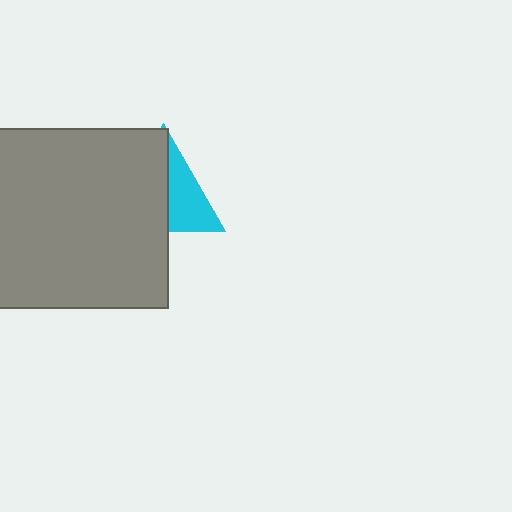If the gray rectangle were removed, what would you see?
You would see the complete cyan triangle.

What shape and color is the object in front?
The object in front is a gray rectangle.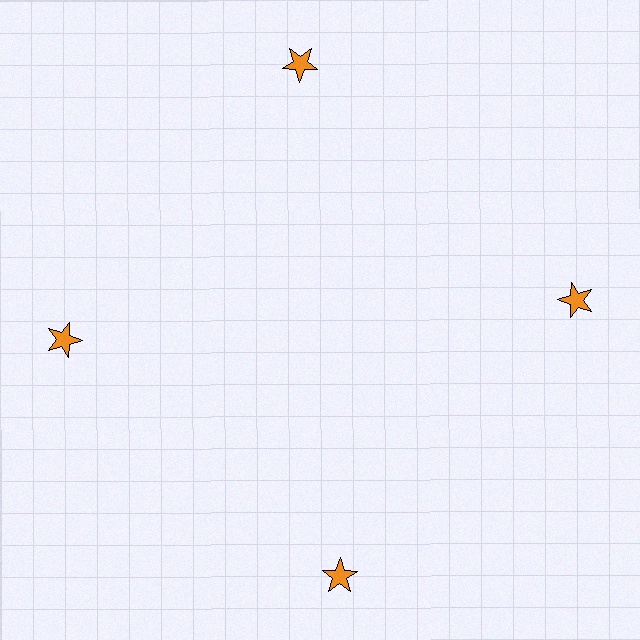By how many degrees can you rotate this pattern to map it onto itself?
The pattern maps onto itself every 90 degrees of rotation.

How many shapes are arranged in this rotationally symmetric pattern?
There are 4 shapes, arranged in 4 groups of 1.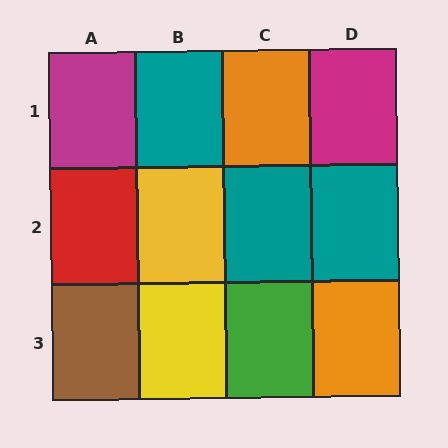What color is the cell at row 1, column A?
Magenta.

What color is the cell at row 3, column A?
Brown.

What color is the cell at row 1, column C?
Orange.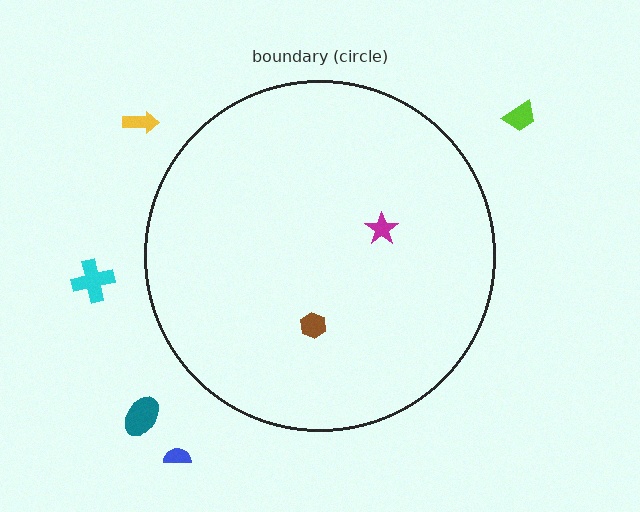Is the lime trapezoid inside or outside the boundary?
Outside.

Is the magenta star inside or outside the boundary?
Inside.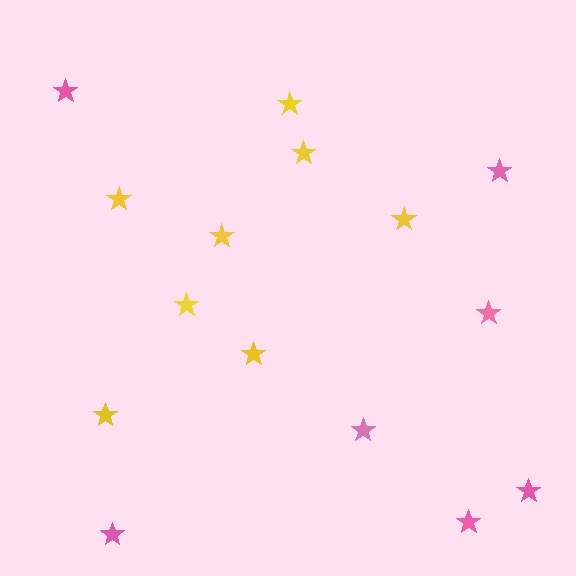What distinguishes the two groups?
There are 2 groups: one group of yellow stars (8) and one group of pink stars (7).